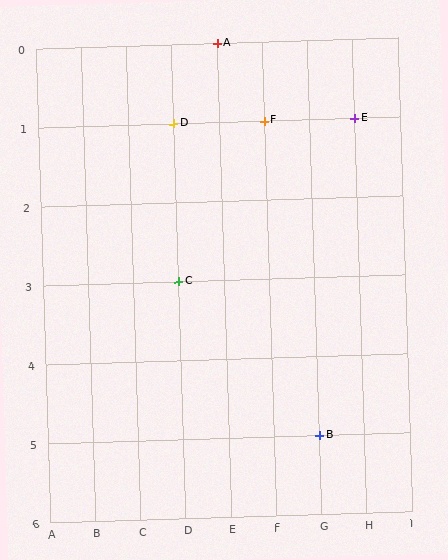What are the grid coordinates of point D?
Point D is at grid coordinates (D, 1).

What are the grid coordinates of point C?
Point C is at grid coordinates (D, 3).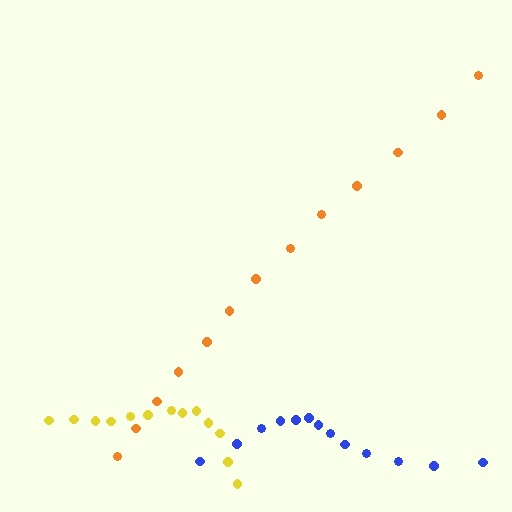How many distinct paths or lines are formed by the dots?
There are 3 distinct paths.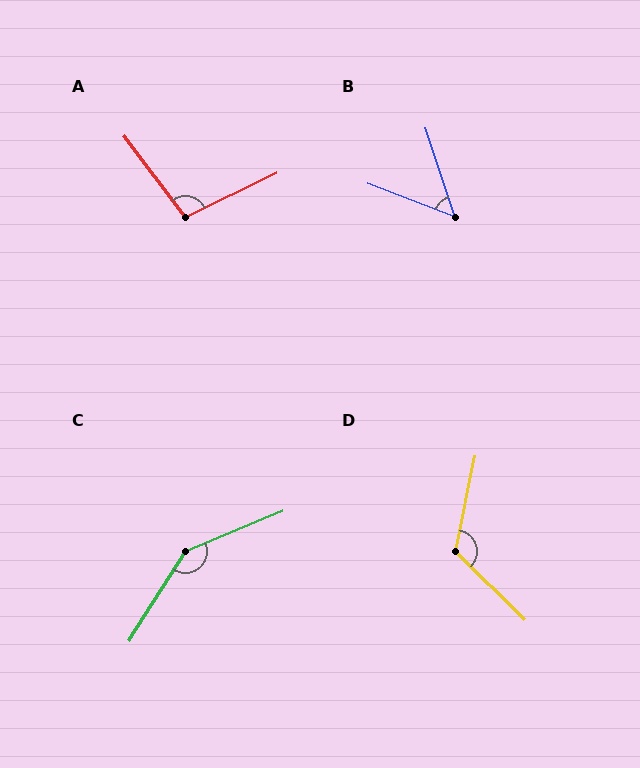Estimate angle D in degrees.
Approximately 123 degrees.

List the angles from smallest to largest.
B (51°), A (101°), D (123°), C (145°).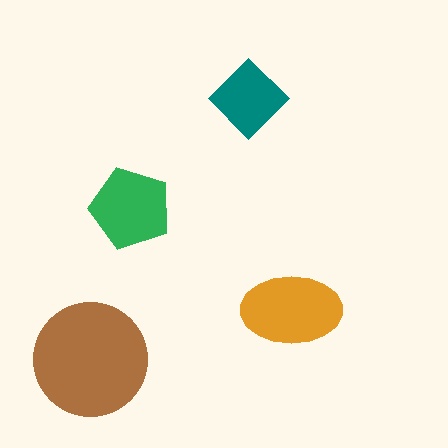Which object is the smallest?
The teal diamond.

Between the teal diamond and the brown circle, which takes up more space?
The brown circle.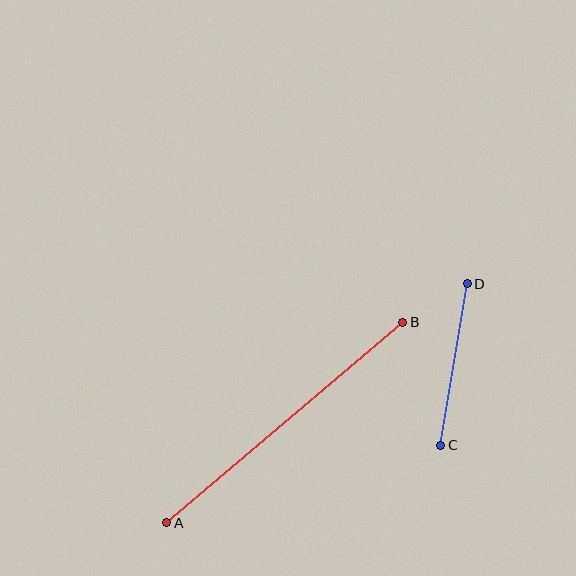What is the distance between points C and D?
The distance is approximately 164 pixels.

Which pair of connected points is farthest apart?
Points A and B are farthest apart.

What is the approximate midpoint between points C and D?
The midpoint is at approximately (454, 365) pixels.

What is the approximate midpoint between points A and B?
The midpoint is at approximately (285, 422) pixels.